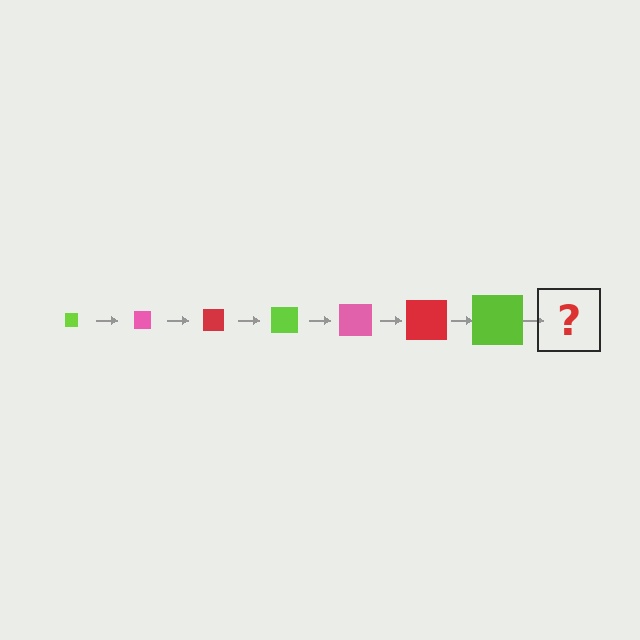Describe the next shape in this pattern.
It should be a pink square, larger than the previous one.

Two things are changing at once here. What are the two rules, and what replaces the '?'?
The two rules are that the square grows larger each step and the color cycles through lime, pink, and red. The '?' should be a pink square, larger than the previous one.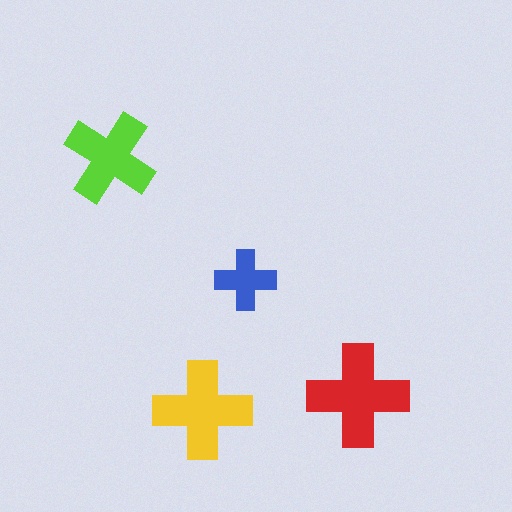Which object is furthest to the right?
The red cross is rightmost.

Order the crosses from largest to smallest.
the red one, the yellow one, the lime one, the blue one.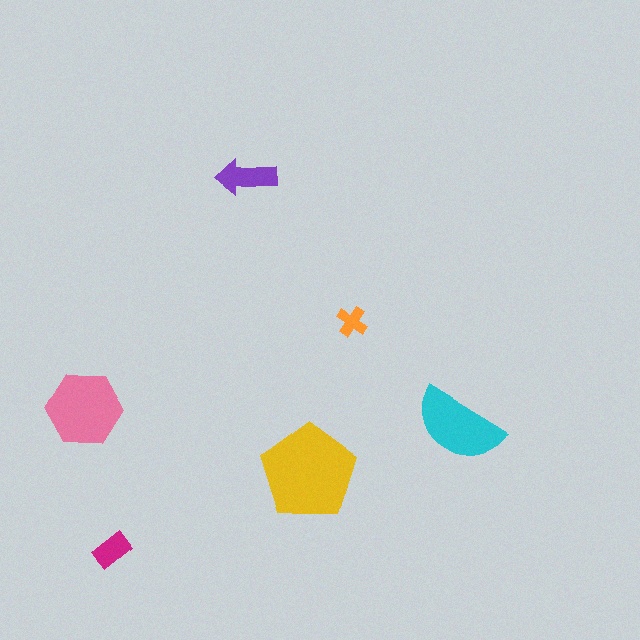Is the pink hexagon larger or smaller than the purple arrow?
Larger.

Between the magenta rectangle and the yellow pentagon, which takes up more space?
The yellow pentagon.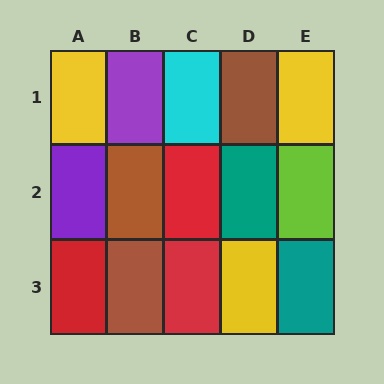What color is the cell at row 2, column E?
Lime.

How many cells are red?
3 cells are red.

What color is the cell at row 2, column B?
Brown.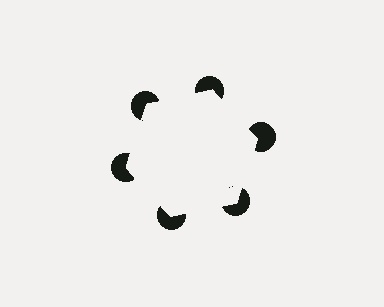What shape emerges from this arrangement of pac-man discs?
An illusory hexagon — its edges are inferred from the aligned wedge cuts in the pac-man discs, not physically drawn.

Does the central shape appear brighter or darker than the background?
It typically appears slightly brighter than the background, even though no actual brightness change is drawn.